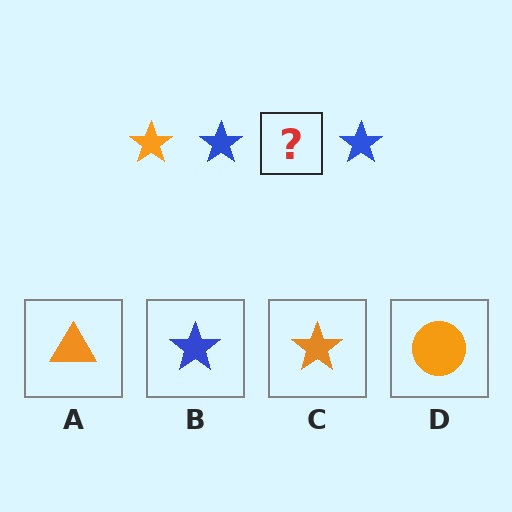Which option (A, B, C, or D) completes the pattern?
C.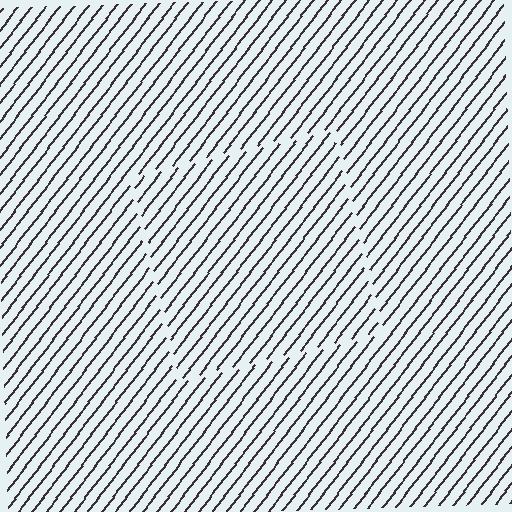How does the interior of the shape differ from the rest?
The interior of the shape contains the same grating, shifted by half a period — the contour is defined by the phase discontinuity where line-ends from the inner and outer gratings abut.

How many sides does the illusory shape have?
4 sides — the line-ends trace a square.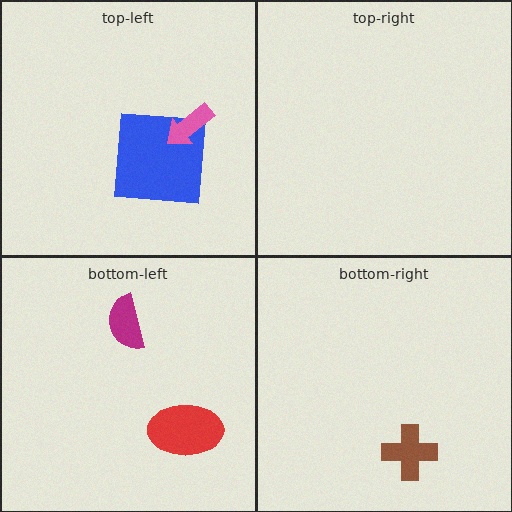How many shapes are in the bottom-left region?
2.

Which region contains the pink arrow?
The top-left region.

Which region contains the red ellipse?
The bottom-left region.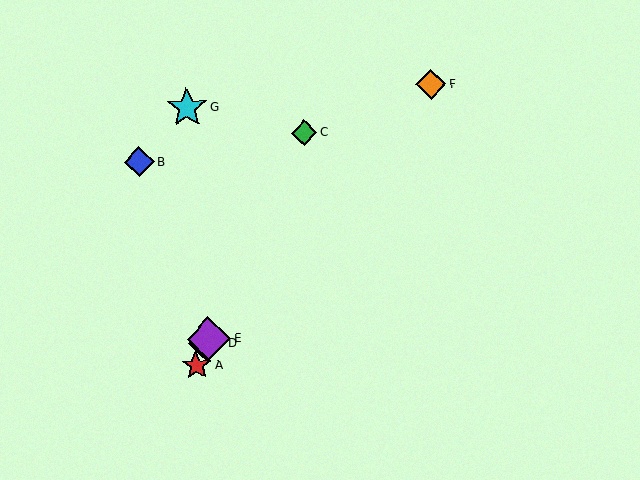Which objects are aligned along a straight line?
Objects A, C, D, E are aligned along a straight line.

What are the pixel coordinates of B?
Object B is at (139, 162).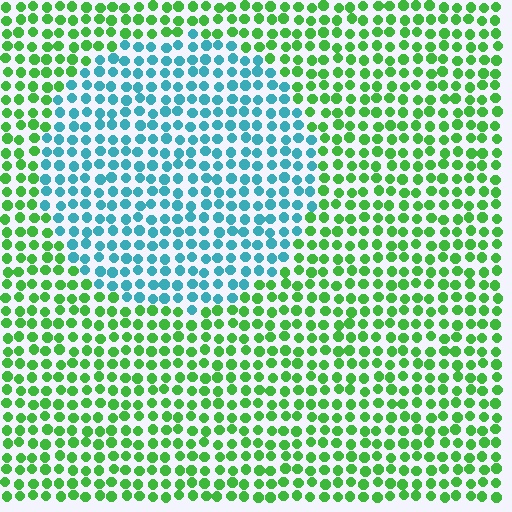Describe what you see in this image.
The image is filled with small green elements in a uniform arrangement. A circle-shaped region is visible where the elements are tinted to a slightly different hue, forming a subtle color boundary.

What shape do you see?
I see a circle.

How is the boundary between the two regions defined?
The boundary is defined purely by a slight shift in hue (about 68 degrees). Spacing, size, and orientation are identical on both sides.